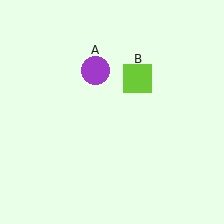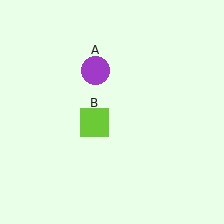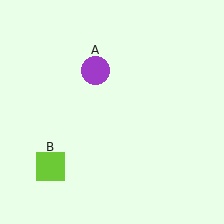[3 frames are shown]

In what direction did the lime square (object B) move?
The lime square (object B) moved down and to the left.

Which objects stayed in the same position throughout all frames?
Purple circle (object A) remained stationary.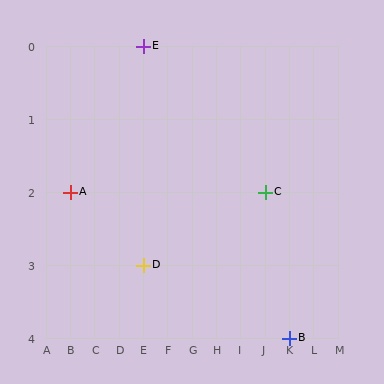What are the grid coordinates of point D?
Point D is at grid coordinates (E, 3).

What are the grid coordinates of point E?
Point E is at grid coordinates (E, 0).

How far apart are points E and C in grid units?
Points E and C are 5 columns and 2 rows apart (about 5.4 grid units diagonally).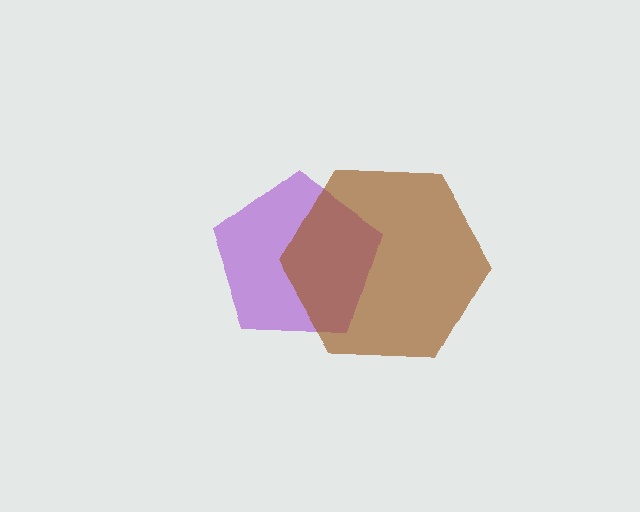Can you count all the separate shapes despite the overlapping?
Yes, there are 2 separate shapes.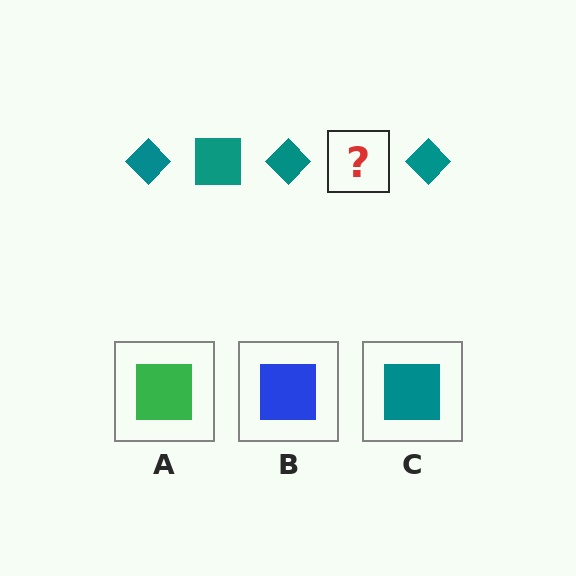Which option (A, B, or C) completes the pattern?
C.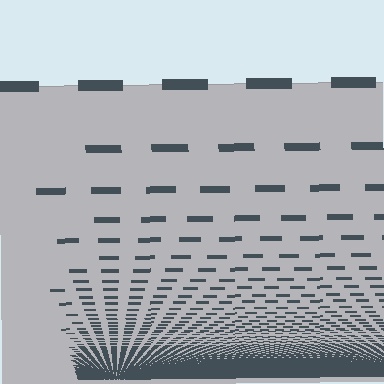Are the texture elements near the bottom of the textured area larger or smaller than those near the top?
Smaller. The gradient is inverted — elements near the bottom are smaller and denser.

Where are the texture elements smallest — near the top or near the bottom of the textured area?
Near the bottom.